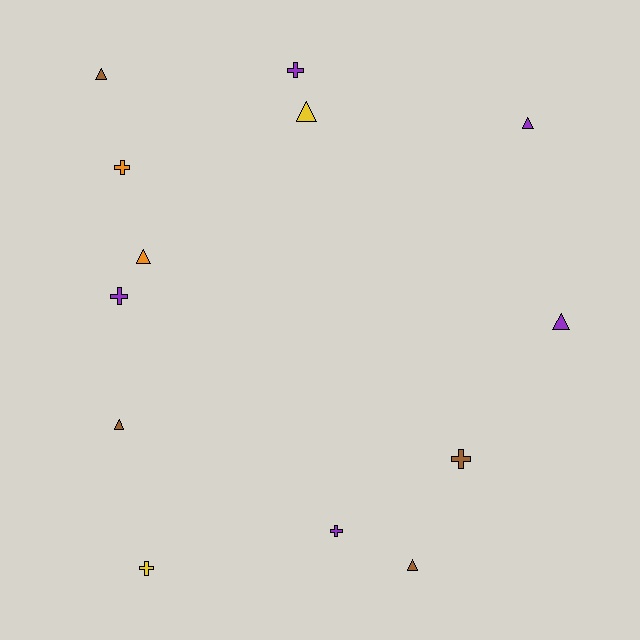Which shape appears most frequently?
Triangle, with 7 objects.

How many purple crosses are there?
There are 3 purple crosses.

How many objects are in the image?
There are 13 objects.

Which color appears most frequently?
Purple, with 5 objects.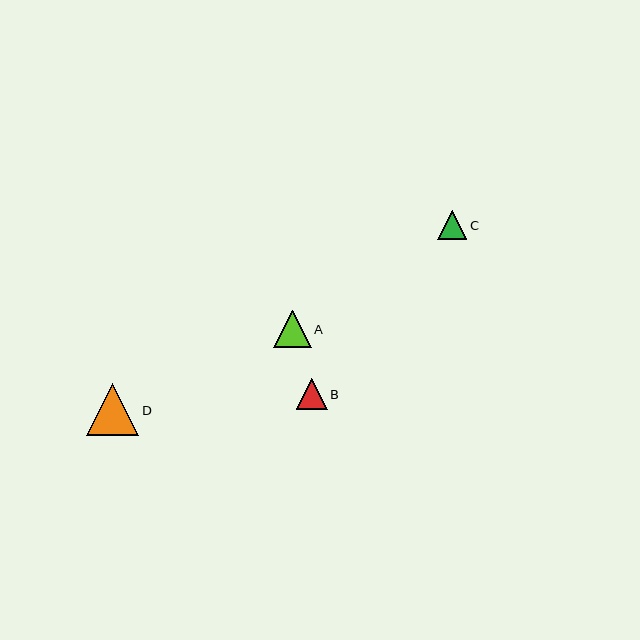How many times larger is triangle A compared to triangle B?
Triangle A is approximately 1.2 times the size of triangle B.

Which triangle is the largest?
Triangle D is the largest with a size of approximately 52 pixels.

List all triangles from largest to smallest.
From largest to smallest: D, A, B, C.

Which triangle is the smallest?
Triangle C is the smallest with a size of approximately 29 pixels.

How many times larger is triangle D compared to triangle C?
Triangle D is approximately 1.8 times the size of triangle C.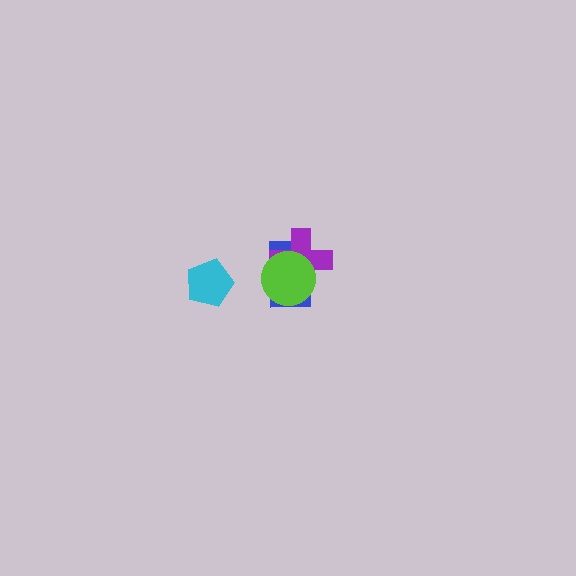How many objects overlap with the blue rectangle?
2 objects overlap with the blue rectangle.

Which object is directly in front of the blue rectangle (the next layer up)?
The purple cross is directly in front of the blue rectangle.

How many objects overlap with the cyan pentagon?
0 objects overlap with the cyan pentagon.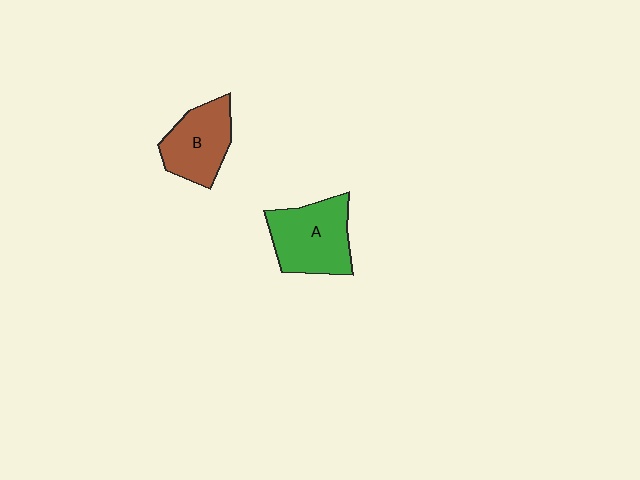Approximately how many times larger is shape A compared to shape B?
Approximately 1.2 times.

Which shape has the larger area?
Shape A (green).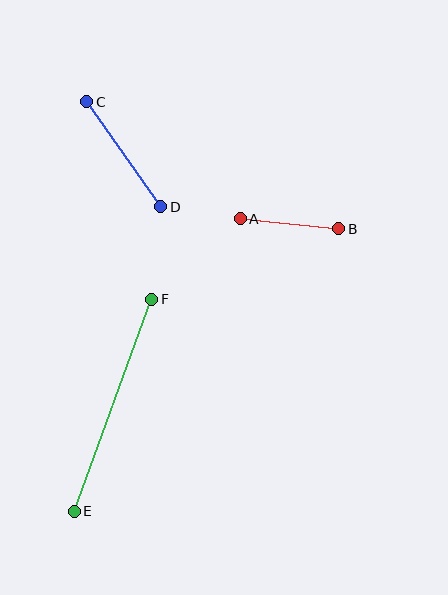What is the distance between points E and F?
The distance is approximately 226 pixels.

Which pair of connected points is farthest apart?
Points E and F are farthest apart.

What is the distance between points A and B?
The distance is approximately 99 pixels.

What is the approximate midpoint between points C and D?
The midpoint is at approximately (124, 154) pixels.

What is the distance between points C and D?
The distance is approximately 128 pixels.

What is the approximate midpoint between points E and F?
The midpoint is at approximately (113, 405) pixels.